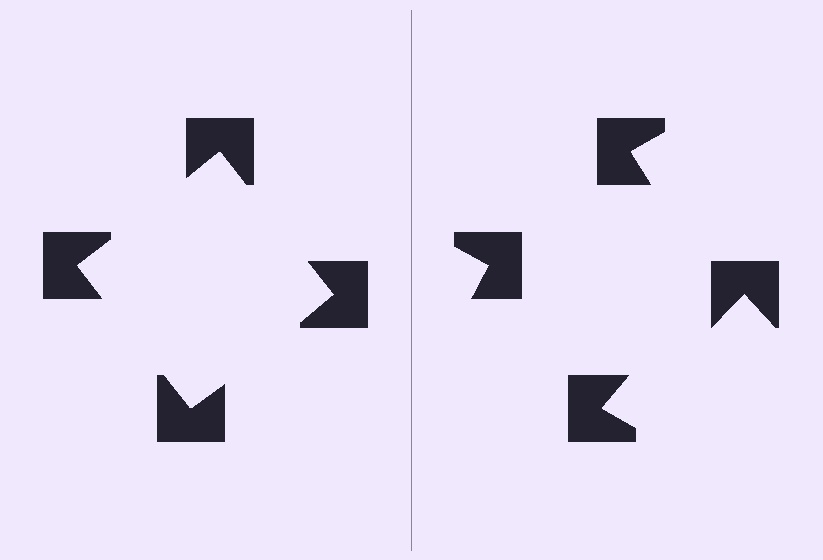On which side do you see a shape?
An illusory square appears on the left side. On the right side the wedge cuts are rotated, so no coherent shape forms.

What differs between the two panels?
The notched squares are positioned identically on both sides; only the wedge orientations differ. On the left they align to a square; on the right they are misaligned.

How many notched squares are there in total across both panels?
8 — 4 on each side.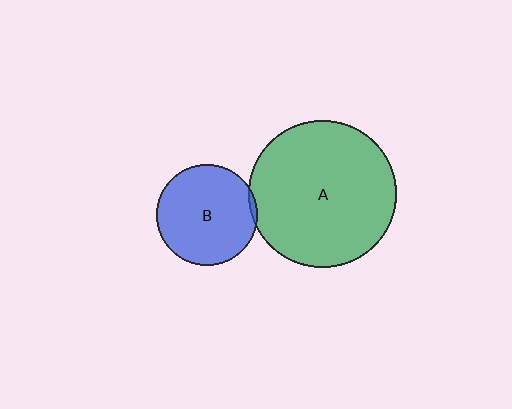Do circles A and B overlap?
Yes.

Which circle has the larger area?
Circle A (green).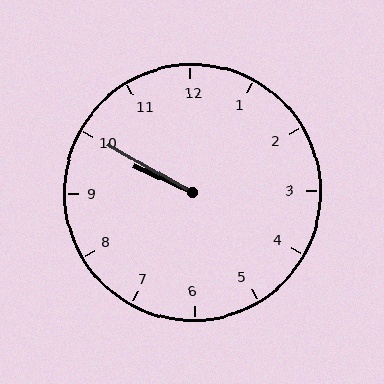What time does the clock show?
9:50.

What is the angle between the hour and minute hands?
Approximately 5 degrees.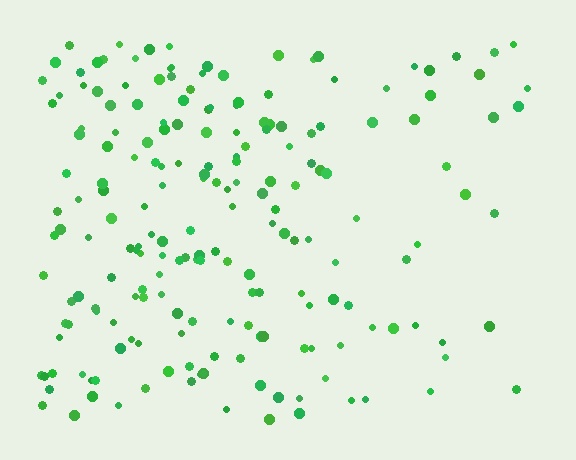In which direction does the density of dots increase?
From right to left, with the left side densest.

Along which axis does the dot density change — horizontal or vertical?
Horizontal.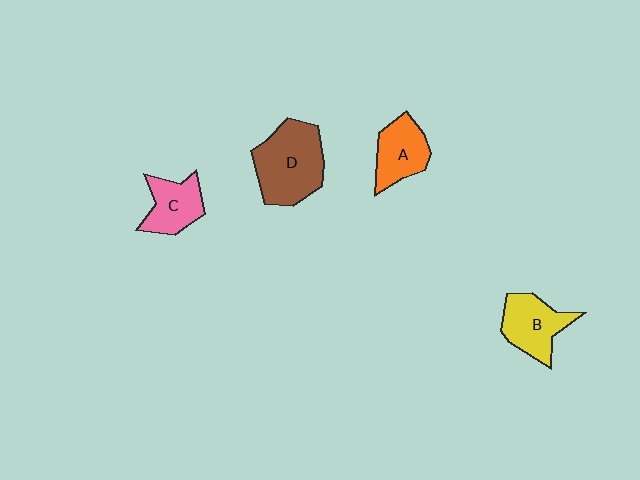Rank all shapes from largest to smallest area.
From largest to smallest: D (brown), B (yellow), A (orange), C (pink).